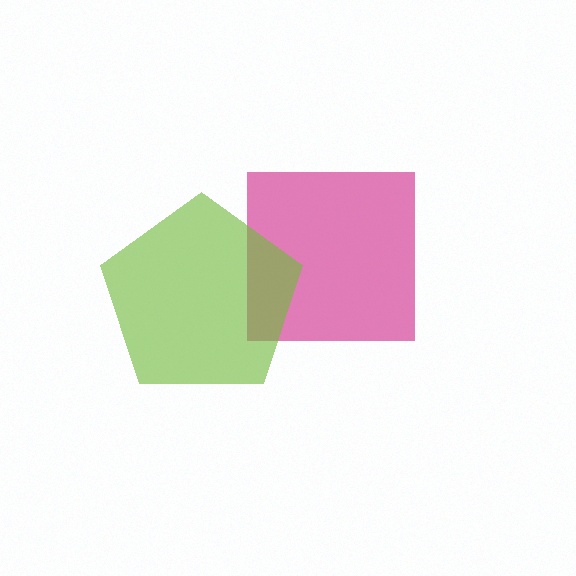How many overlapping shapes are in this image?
There are 2 overlapping shapes in the image.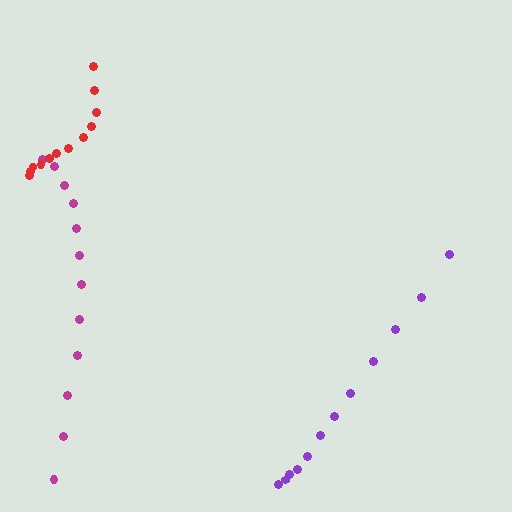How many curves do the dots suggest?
There are 3 distinct paths.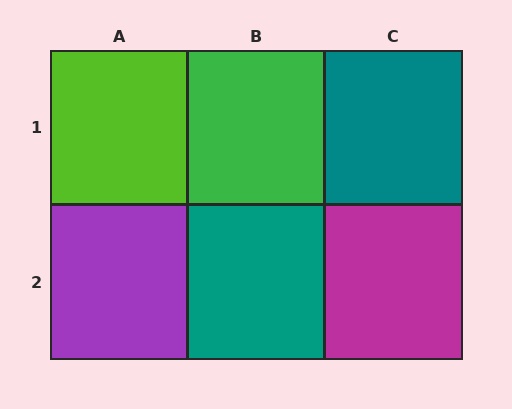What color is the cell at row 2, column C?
Magenta.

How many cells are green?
1 cell is green.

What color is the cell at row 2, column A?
Purple.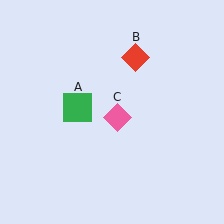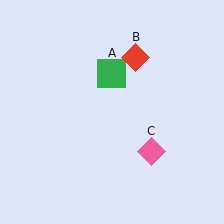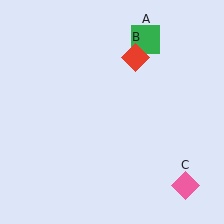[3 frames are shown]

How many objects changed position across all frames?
2 objects changed position: green square (object A), pink diamond (object C).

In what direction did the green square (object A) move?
The green square (object A) moved up and to the right.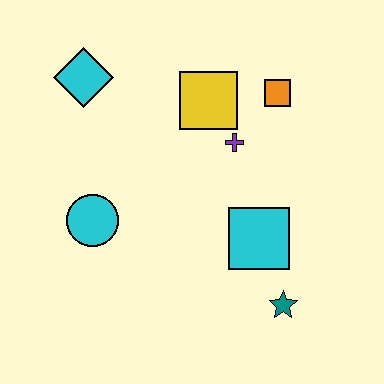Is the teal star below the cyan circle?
Yes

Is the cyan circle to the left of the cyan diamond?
No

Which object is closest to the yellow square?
The purple cross is closest to the yellow square.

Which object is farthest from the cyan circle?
The orange square is farthest from the cyan circle.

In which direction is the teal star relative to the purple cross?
The teal star is below the purple cross.